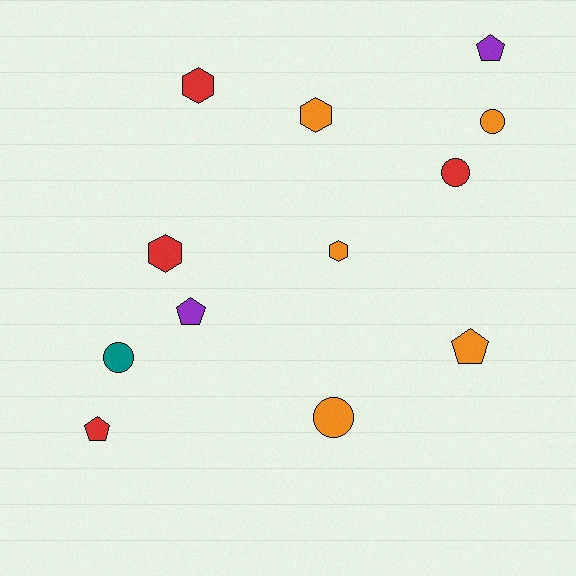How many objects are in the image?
There are 12 objects.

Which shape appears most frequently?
Circle, with 4 objects.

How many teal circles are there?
There is 1 teal circle.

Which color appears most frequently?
Orange, with 5 objects.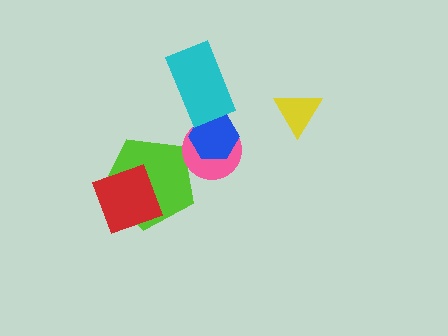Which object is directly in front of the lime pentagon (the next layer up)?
The red diamond is directly in front of the lime pentagon.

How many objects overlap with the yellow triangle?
0 objects overlap with the yellow triangle.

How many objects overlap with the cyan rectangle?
1 object overlaps with the cyan rectangle.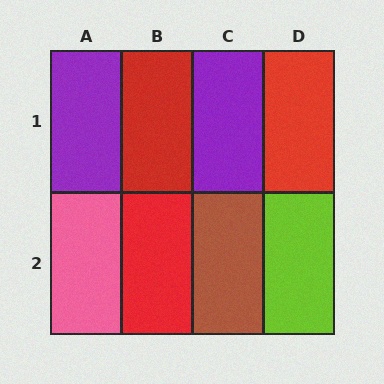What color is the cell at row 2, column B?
Red.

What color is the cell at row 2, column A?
Pink.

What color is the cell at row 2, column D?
Lime.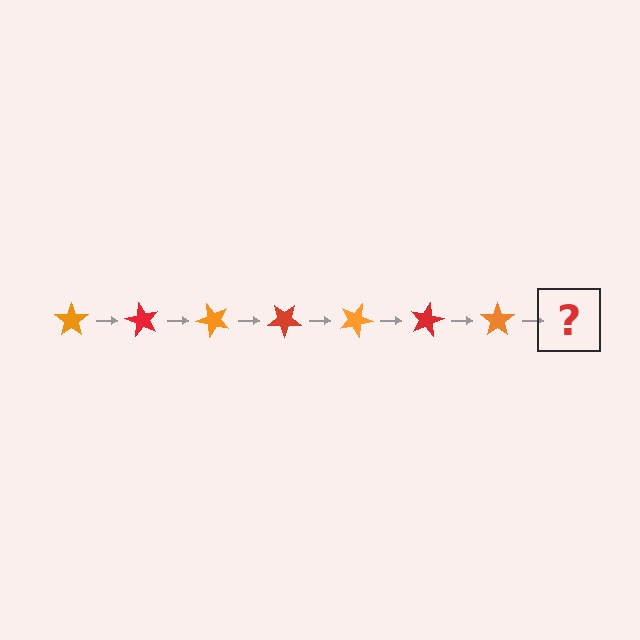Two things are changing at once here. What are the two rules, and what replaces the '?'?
The two rules are that it rotates 60 degrees each step and the color cycles through orange and red. The '?' should be a red star, rotated 420 degrees from the start.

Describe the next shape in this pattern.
It should be a red star, rotated 420 degrees from the start.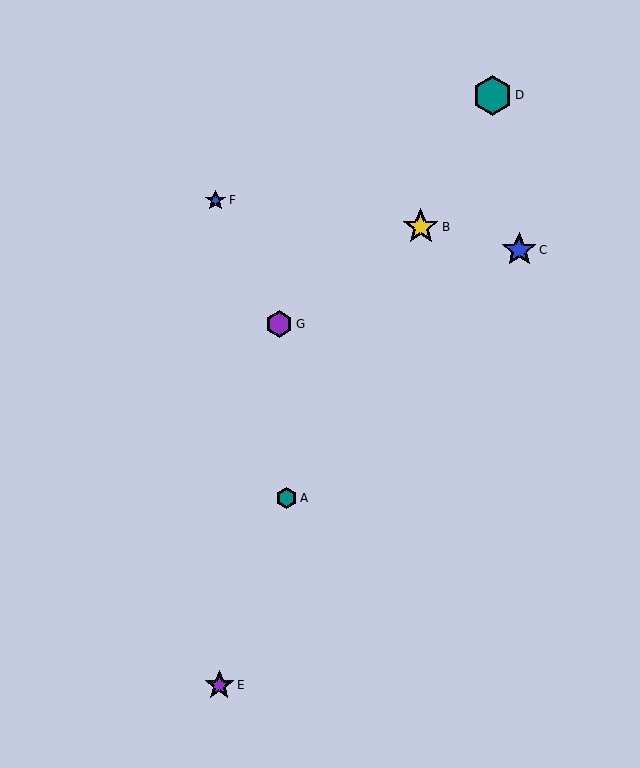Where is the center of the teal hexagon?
The center of the teal hexagon is at (287, 498).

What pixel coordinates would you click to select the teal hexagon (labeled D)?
Click at (493, 95) to select the teal hexagon D.